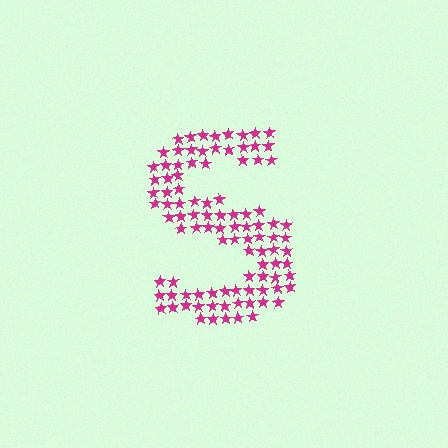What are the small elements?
The small elements are stars.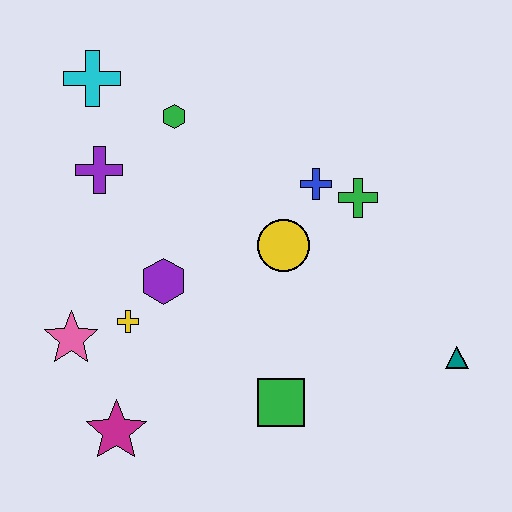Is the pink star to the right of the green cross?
No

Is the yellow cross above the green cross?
No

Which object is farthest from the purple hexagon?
The teal triangle is farthest from the purple hexagon.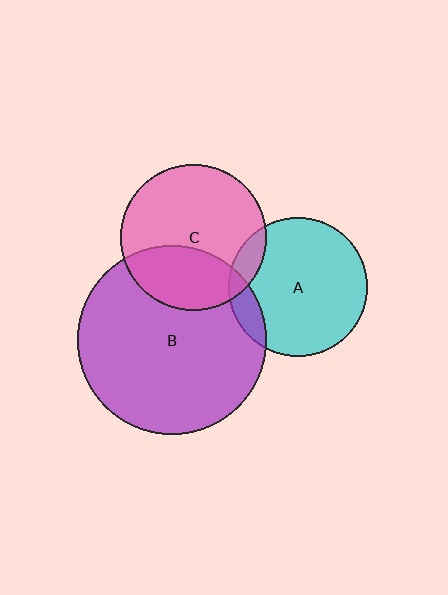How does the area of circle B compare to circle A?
Approximately 1.8 times.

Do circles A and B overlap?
Yes.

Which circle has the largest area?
Circle B (purple).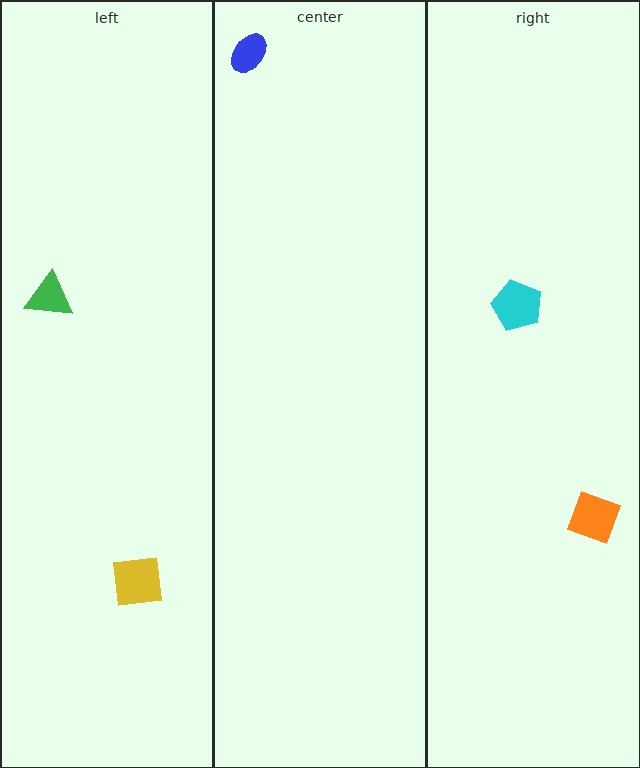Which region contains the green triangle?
The left region.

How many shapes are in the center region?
1.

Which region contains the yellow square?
The left region.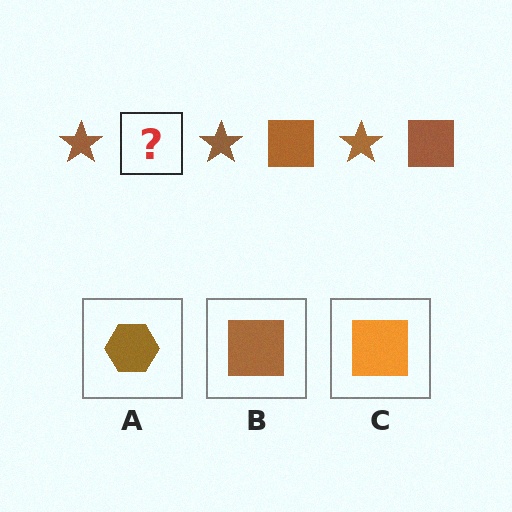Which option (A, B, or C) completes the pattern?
B.